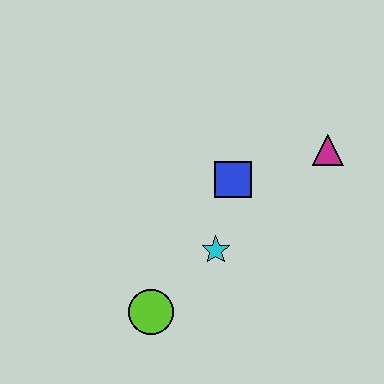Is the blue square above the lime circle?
Yes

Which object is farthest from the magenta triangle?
The lime circle is farthest from the magenta triangle.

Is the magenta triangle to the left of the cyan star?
No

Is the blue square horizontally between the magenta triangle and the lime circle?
Yes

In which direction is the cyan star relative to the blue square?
The cyan star is below the blue square.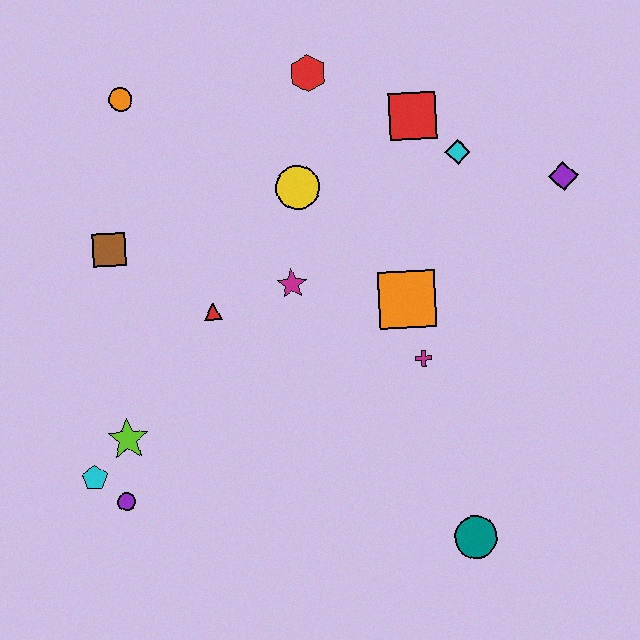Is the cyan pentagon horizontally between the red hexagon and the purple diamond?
No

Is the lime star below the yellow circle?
Yes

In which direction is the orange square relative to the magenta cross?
The orange square is above the magenta cross.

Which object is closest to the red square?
The cyan diamond is closest to the red square.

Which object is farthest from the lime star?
The purple diamond is farthest from the lime star.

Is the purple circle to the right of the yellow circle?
No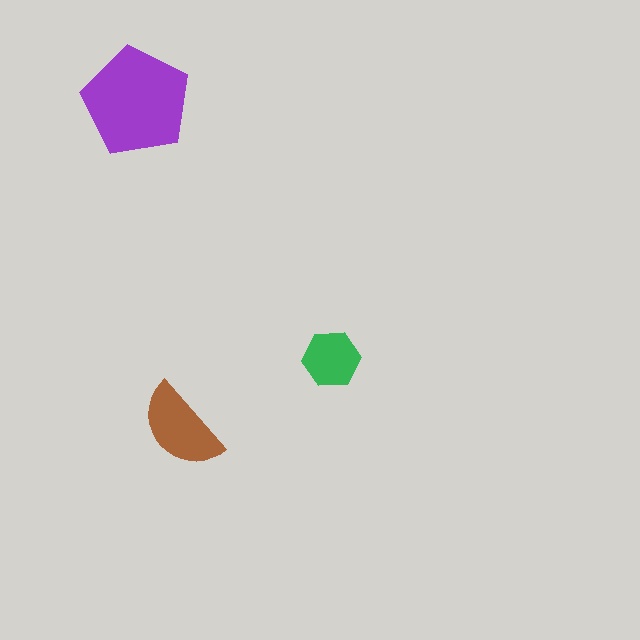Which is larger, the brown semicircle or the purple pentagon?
The purple pentagon.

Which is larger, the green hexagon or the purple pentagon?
The purple pentagon.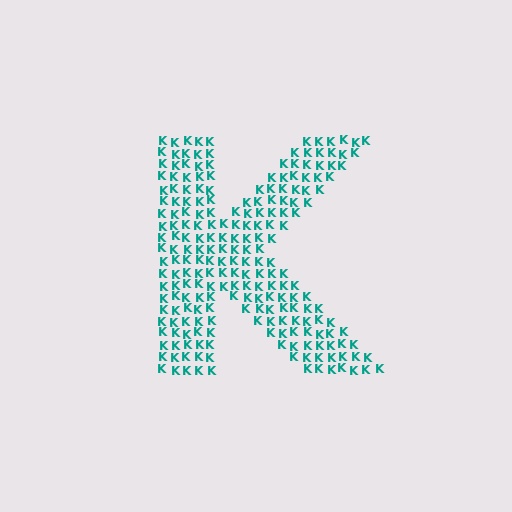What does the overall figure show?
The overall figure shows the letter K.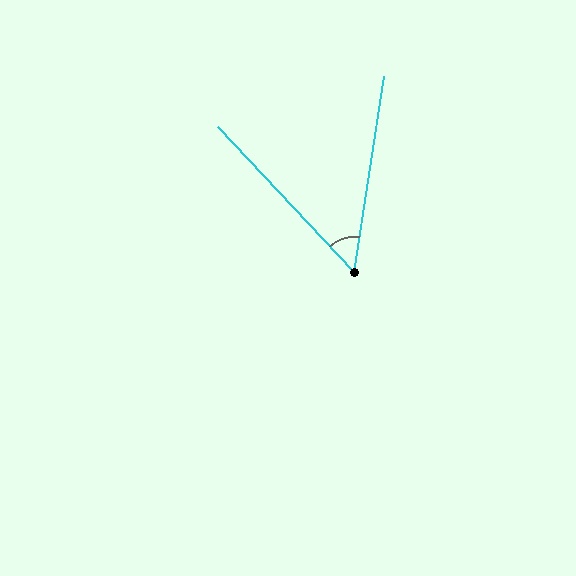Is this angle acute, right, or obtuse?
It is acute.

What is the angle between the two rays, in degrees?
Approximately 52 degrees.